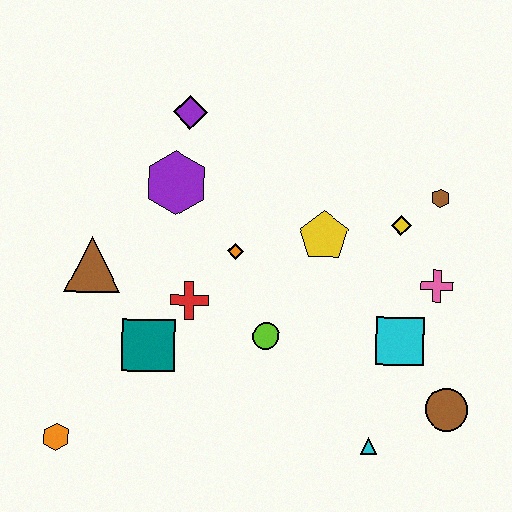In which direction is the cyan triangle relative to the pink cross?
The cyan triangle is below the pink cross.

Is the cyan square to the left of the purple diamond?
No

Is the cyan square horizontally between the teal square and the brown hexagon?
Yes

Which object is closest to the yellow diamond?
The brown hexagon is closest to the yellow diamond.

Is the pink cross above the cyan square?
Yes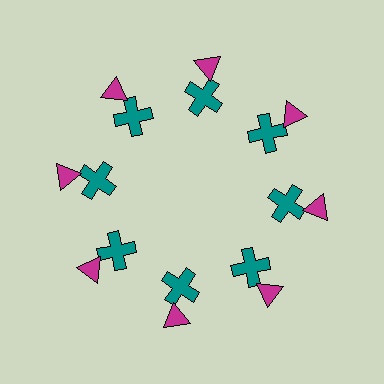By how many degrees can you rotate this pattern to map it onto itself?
The pattern maps onto itself every 45 degrees of rotation.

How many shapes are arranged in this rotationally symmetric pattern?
There are 16 shapes, arranged in 8 groups of 2.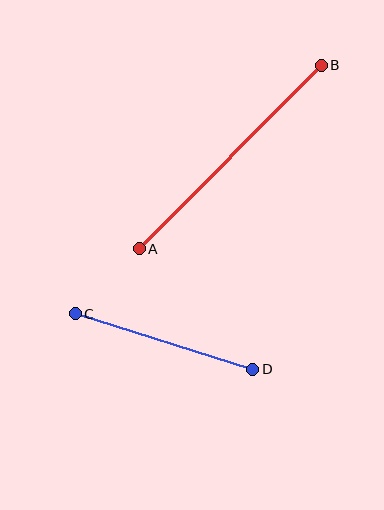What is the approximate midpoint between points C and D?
The midpoint is at approximately (164, 342) pixels.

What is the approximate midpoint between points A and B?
The midpoint is at approximately (230, 157) pixels.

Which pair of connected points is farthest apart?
Points A and B are farthest apart.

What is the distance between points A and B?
The distance is approximately 259 pixels.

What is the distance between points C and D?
The distance is approximately 186 pixels.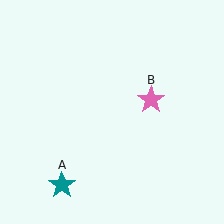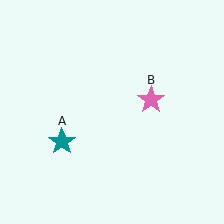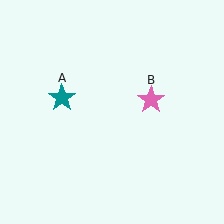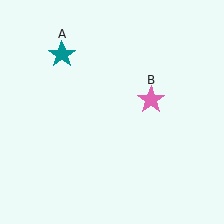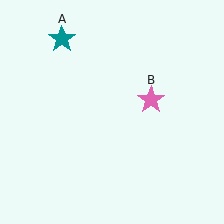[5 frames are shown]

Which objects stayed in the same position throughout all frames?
Pink star (object B) remained stationary.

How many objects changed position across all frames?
1 object changed position: teal star (object A).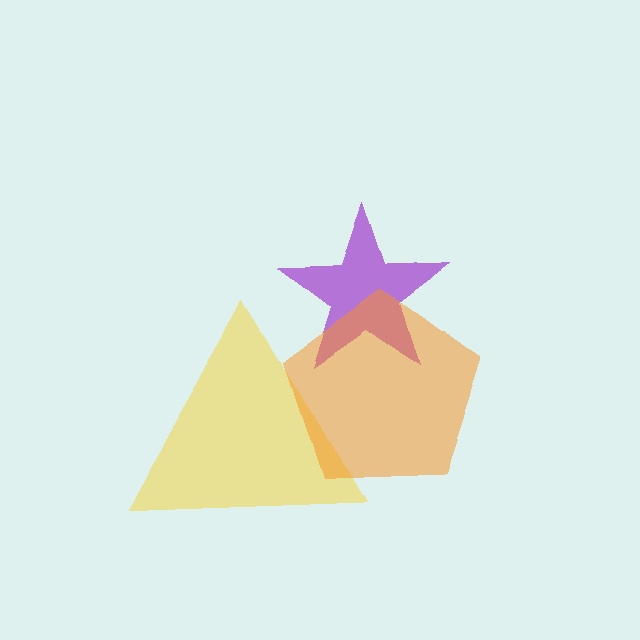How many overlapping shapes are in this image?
There are 3 overlapping shapes in the image.